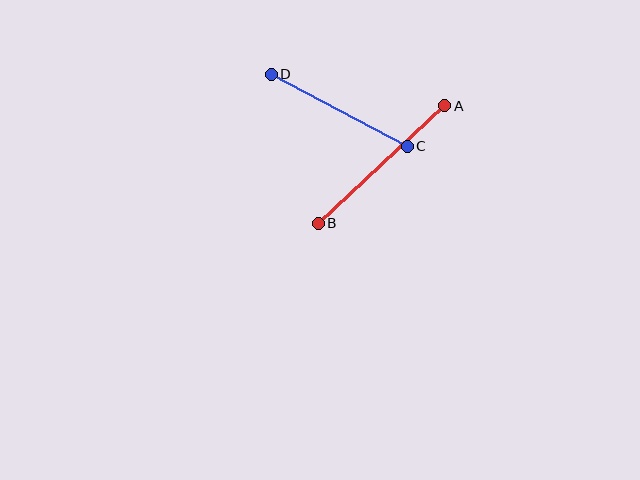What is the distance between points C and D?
The distance is approximately 154 pixels.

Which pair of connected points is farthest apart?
Points A and B are farthest apart.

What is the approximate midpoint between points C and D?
The midpoint is at approximately (339, 110) pixels.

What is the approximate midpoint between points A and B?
The midpoint is at approximately (381, 165) pixels.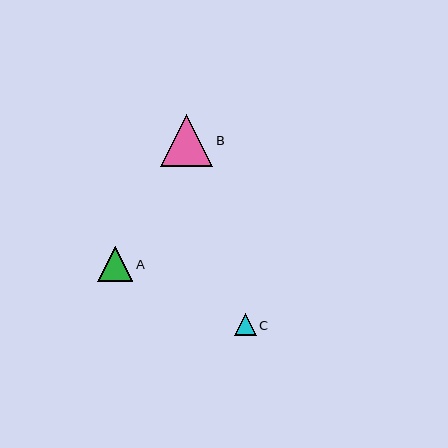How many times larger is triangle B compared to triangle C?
Triangle B is approximately 2.4 times the size of triangle C.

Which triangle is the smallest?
Triangle C is the smallest with a size of approximately 22 pixels.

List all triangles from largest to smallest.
From largest to smallest: B, A, C.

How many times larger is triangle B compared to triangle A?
Triangle B is approximately 1.5 times the size of triangle A.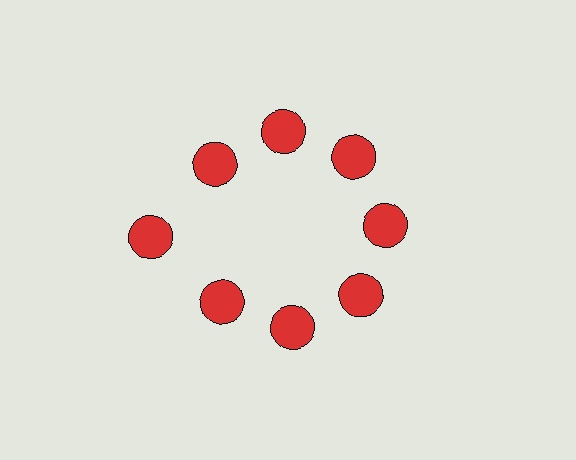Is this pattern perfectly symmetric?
No. The 8 red circles are arranged in a ring, but one element near the 9 o'clock position is pushed outward from the center, breaking the 8-fold rotational symmetry.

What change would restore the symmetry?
The symmetry would be restored by moving it inward, back onto the ring so that all 8 circles sit at equal angles and equal distance from the center.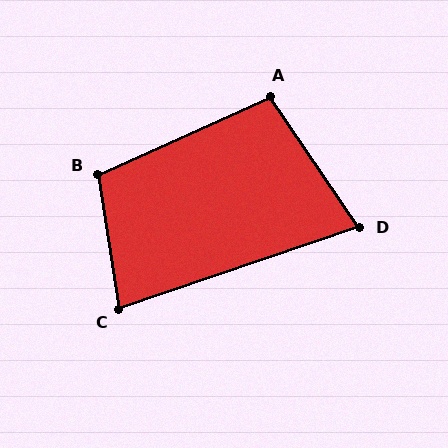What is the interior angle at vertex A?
Approximately 100 degrees (obtuse).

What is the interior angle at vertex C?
Approximately 80 degrees (acute).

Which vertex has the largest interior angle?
B, at approximately 105 degrees.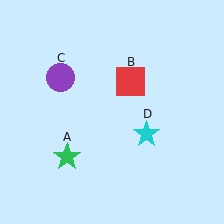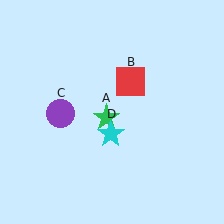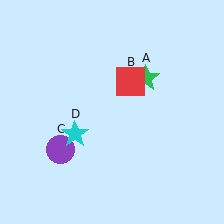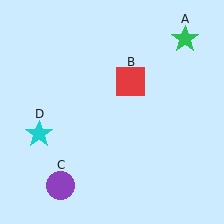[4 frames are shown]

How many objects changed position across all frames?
3 objects changed position: green star (object A), purple circle (object C), cyan star (object D).